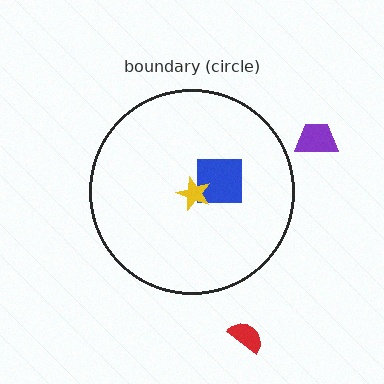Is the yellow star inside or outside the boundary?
Inside.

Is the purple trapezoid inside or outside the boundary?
Outside.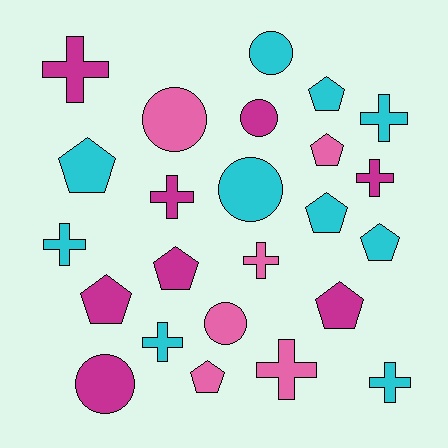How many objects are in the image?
There are 24 objects.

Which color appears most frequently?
Cyan, with 10 objects.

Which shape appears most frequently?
Pentagon, with 9 objects.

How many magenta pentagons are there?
There are 3 magenta pentagons.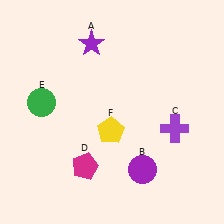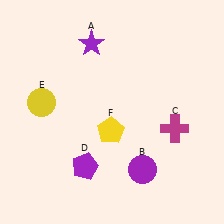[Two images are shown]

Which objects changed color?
C changed from purple to magenta. D changed from magenta to purple. E changed from green to yellow.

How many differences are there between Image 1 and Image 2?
There are 3 differences between the two images.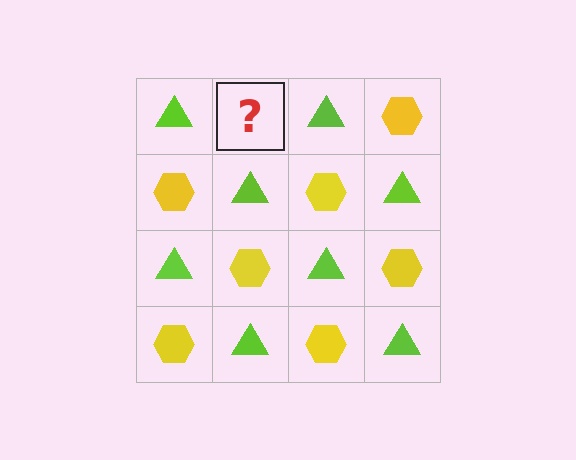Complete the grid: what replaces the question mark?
The question mark should be replaced with a yellow hexagon.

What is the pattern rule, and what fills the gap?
The rule is that it alternates lime triangle and yellow hexagon in a checkerboard pattern. The gap should be filled with a yellow hexagon.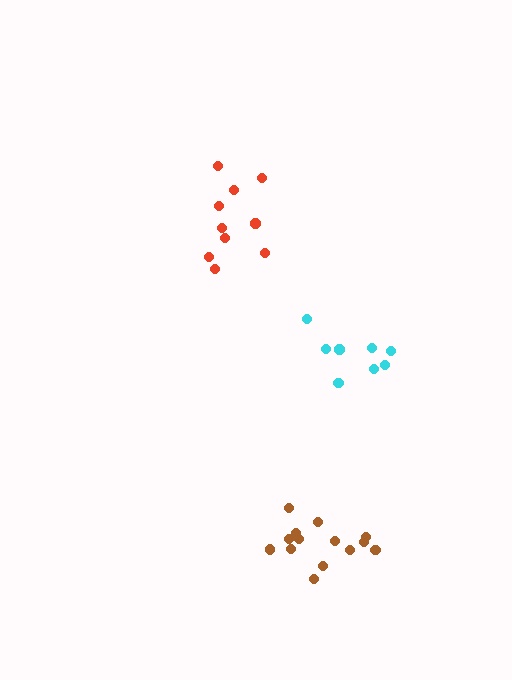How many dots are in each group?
Group 1: 14 dots, Group 2: 10 dots, Group 3: 9 dots (33 total).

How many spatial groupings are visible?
There are 3 spatial groupings.